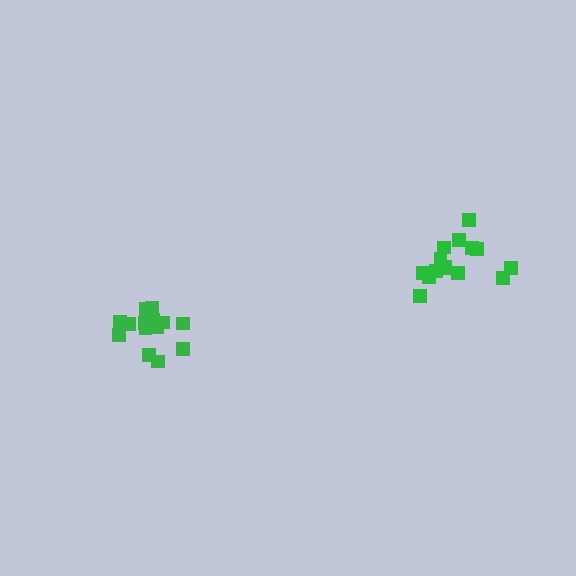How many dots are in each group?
Group 1: 15 dots, Group 2: 16 dots (31 total).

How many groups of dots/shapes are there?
There are 2 groups.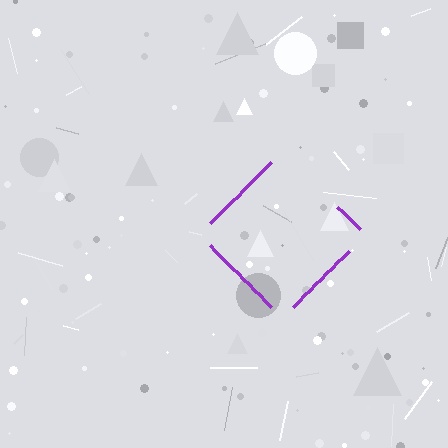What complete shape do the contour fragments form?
The contour fragments form a diamond.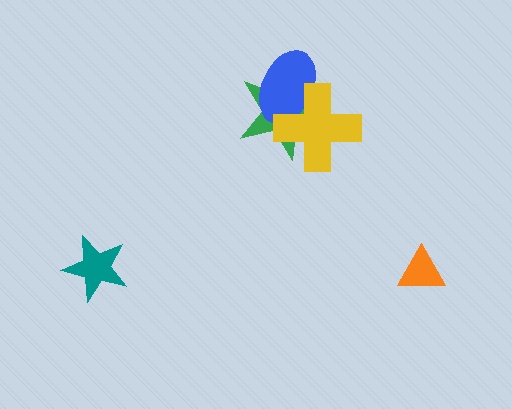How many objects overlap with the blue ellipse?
2 objects overlap with the blue ellipse.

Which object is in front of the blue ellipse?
The yellow cross is in front of the blue ellipse.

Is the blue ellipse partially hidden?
Yes, it is partially covered by another shape.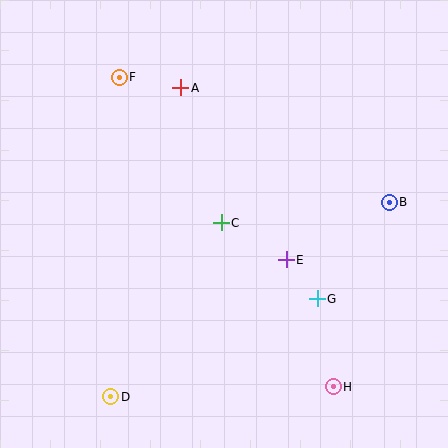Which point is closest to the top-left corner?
Point F is closest to the top-left corner.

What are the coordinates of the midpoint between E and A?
The midpoint between E and A is at (234, 174).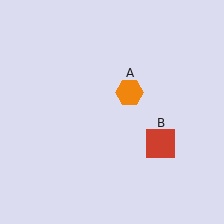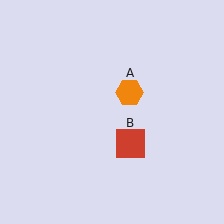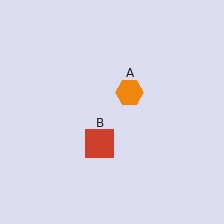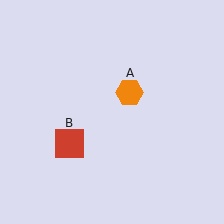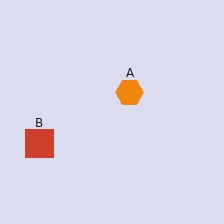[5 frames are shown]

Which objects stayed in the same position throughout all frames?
Orange hexagon (object A) remained stationary.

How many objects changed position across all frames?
1 object changed position: red square (object B).